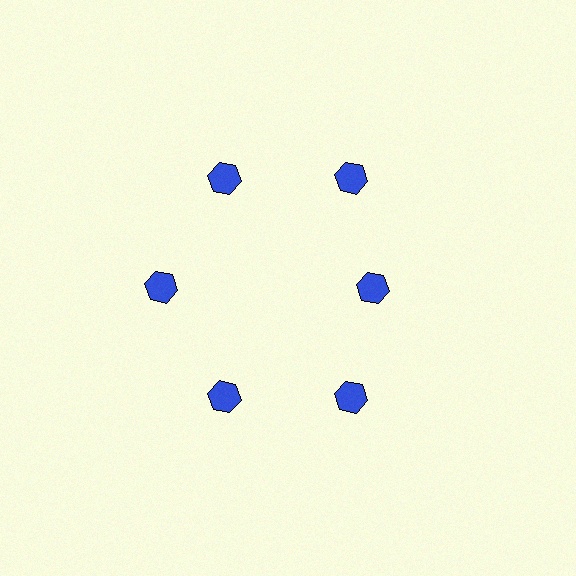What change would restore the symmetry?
The symmetry would be restored by moving it outward, back onto the ring so that all 6 hexagons sit at equal angles and equal distance from the center.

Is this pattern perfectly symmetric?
No. The 6 blue hexagons are arranged in a ring, but one element near the 3 o'clock position is pulled inward toward the center, breaking the 6-fold rotational symmetry.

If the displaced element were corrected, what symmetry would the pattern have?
It would have 6-fold rotational symmetry — the pattern would map onto itself every 60 degrees.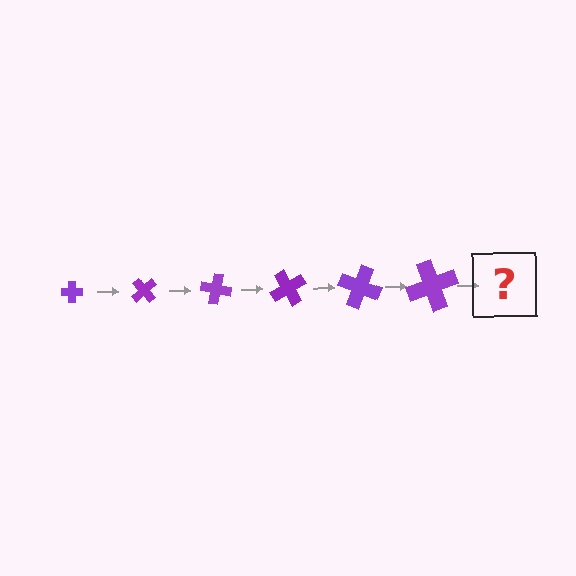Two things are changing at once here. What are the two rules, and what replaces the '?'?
The two rules are that the cross grows larger each step and it rotates 50 degrees each step. The '?' should be a cross, larger than the previous one and rotated 300 degrees from the start.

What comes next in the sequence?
The next element should be a cross, larger than the previous one and rotated 300 degrees from the start.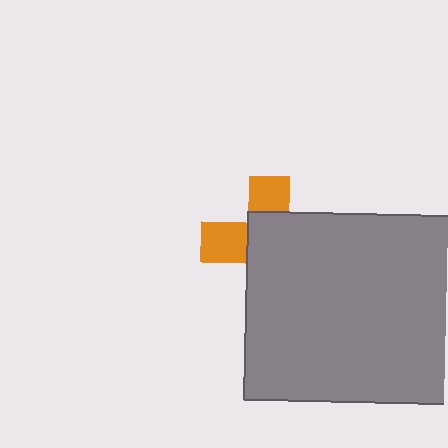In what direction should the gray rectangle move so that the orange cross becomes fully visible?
The gray rectangle should move toward the lower-right. That is the shortest direction to clear the overlap and leave the orange cross fully visible.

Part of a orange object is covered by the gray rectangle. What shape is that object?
It is a cross.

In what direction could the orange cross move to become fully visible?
The orange cross could move toward the upper-left. That would shift it out from behind the gray rectangle entirely.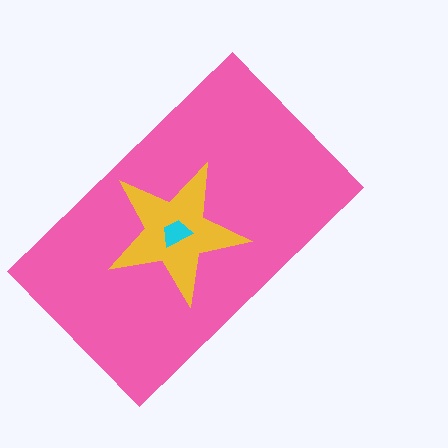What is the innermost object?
The cyan trapezoid.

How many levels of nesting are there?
3.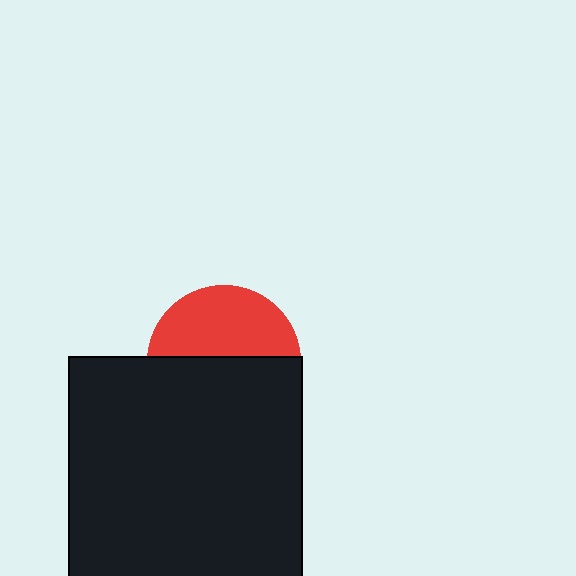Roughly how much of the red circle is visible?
A small part of it is visible (roughly 45%).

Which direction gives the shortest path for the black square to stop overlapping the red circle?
Moving down gives the shortest separation.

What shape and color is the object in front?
The object in front is a black square.